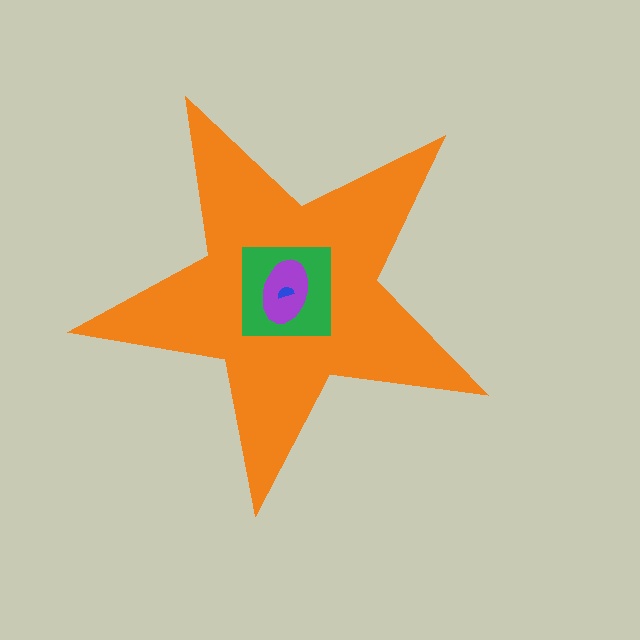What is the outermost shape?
The orange star.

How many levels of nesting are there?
4.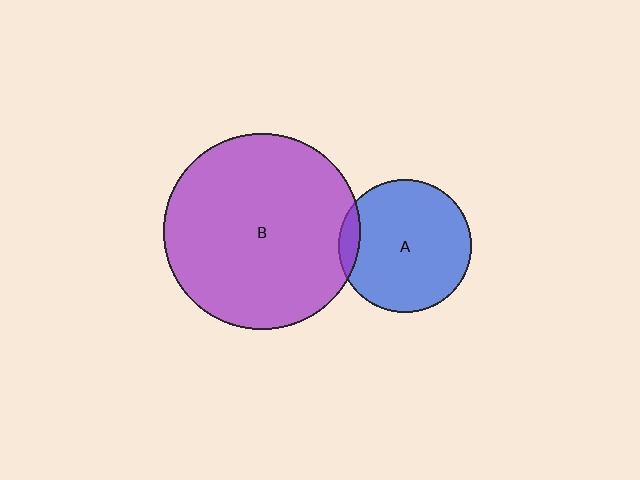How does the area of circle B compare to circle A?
Approximately 2.2 times.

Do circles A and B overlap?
Yes.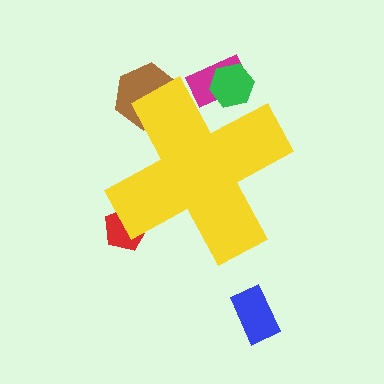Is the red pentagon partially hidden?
Yes, the red pentagon is partially hidden behind the yellow cross.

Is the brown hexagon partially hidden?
Yes, the brown hexagon is partially hidden behind the yellow cross.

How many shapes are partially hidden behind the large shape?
4 shapes are partially hidden.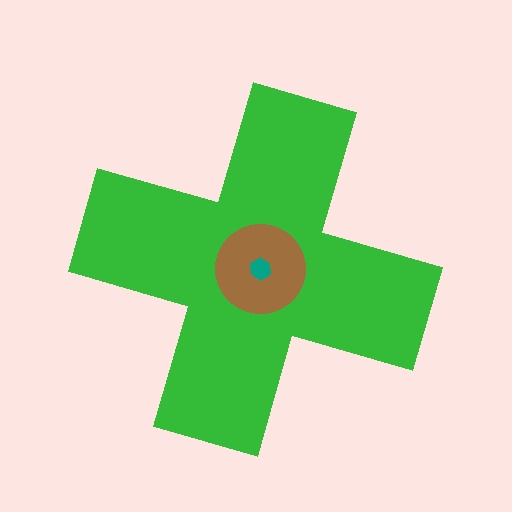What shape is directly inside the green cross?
The brown circle.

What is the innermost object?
The teal hexagon.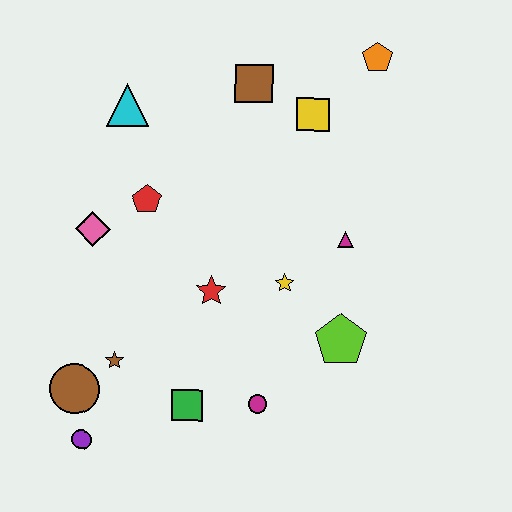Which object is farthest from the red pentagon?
The orange pentagon is farthest from the red pentagon.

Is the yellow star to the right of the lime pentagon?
No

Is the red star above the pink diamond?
No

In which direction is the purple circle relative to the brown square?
The purple circle is below the brown square.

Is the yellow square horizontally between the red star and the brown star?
No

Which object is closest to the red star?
The yellow star is closest to the red star.